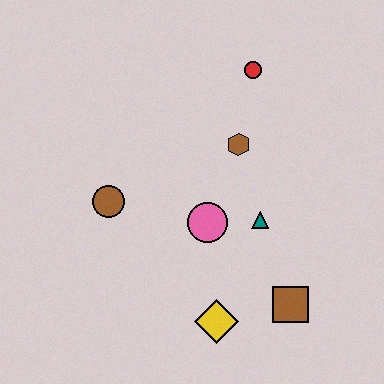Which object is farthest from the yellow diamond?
The red circle is farthest from the yellow diamond.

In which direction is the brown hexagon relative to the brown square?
The brown hexagon is above the brown square.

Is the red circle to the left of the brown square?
Yes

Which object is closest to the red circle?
The brown hexagon is closest to the red circle.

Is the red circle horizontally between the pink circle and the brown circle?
No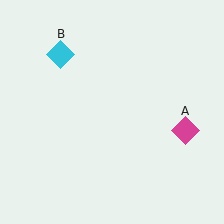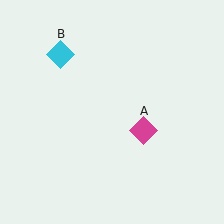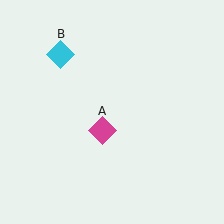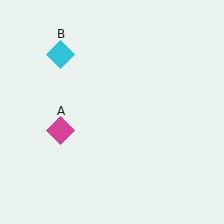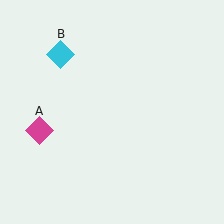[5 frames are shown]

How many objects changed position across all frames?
1 object changed position: magenta diamond (object A).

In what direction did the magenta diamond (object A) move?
The magenta diamond (object A) moved left.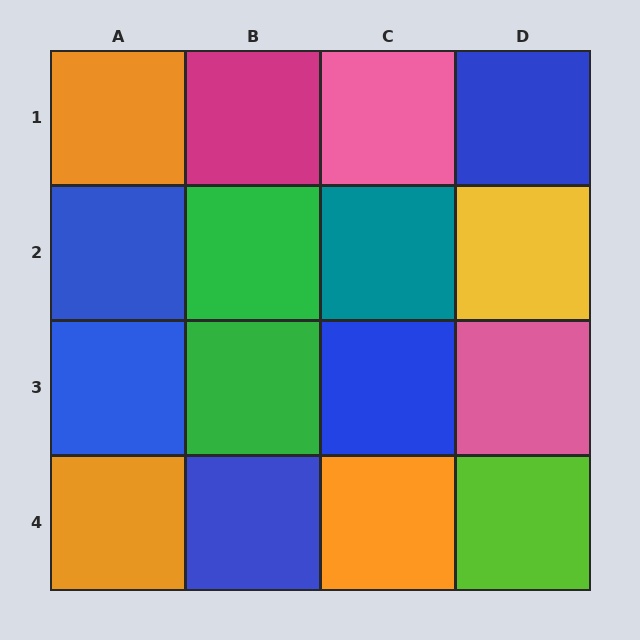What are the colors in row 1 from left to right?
Orange, magenta, pink, blue.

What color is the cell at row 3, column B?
Green.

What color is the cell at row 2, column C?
Teal.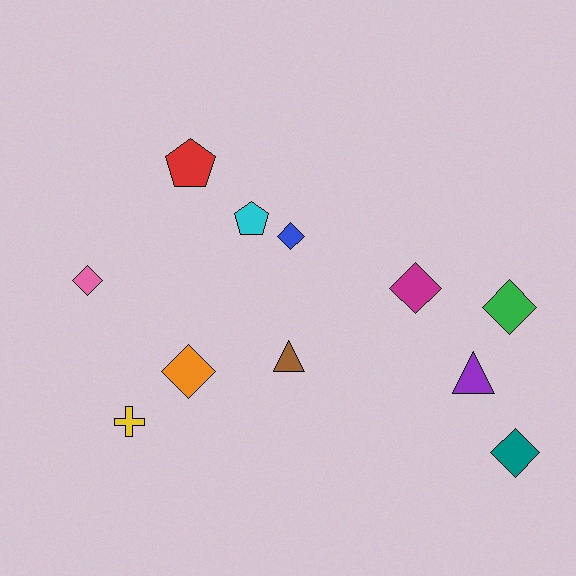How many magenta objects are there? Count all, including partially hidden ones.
There is 1 magenta object.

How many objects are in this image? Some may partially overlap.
There are 11 objects.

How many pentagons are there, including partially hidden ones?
There are 2 pentagons.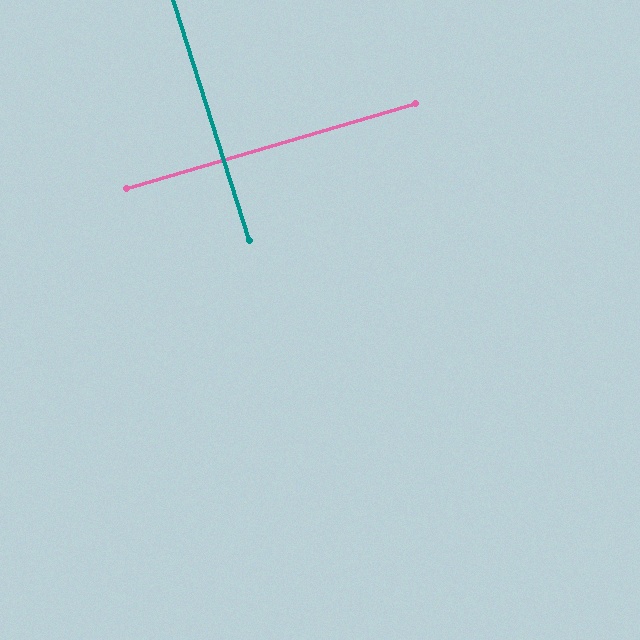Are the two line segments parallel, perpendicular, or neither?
Perpendicular — they meet at approximately 89°.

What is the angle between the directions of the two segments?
Approximately 89 degrees.